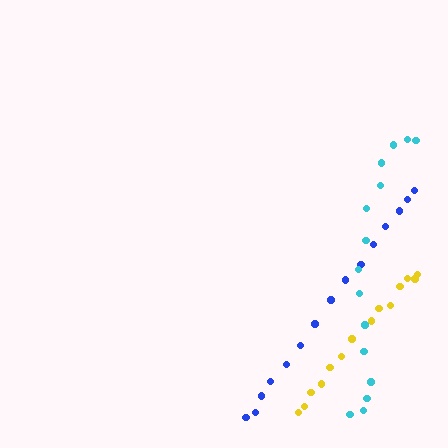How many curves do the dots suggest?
There are 3 distinct paths.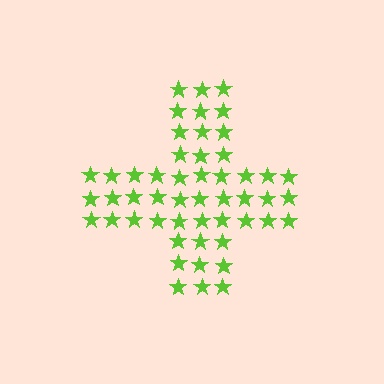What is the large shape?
The large shape is a cross.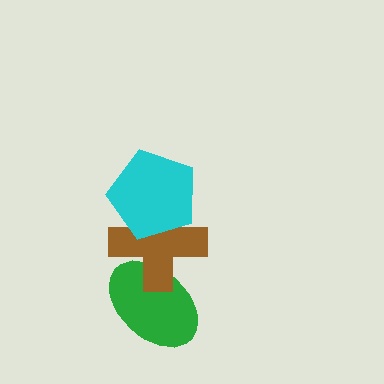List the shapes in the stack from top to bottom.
From top to bottom: the cyan pentagon, the brown cross, the green ellipse.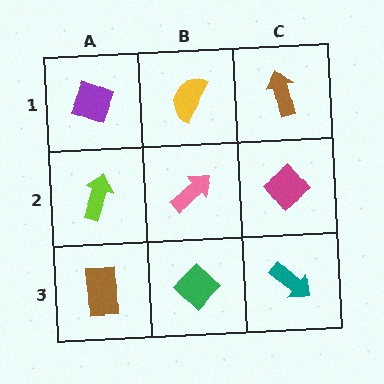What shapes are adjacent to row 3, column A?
A lime arrow (row 2, column A), a green diamond (row 3, column B).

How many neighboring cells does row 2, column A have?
3.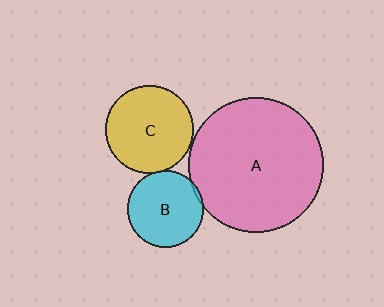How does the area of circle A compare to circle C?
Approximately 2.4 times.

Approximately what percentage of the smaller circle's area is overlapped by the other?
Approximately 5%.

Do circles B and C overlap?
Yes.